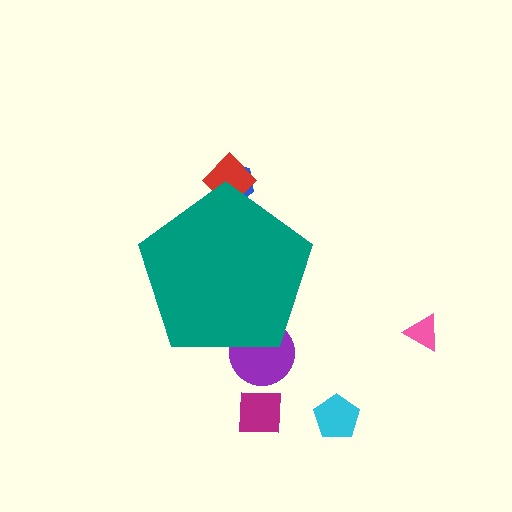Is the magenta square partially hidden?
No, the magenta square is fully visible.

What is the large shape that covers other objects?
A teal pentagon.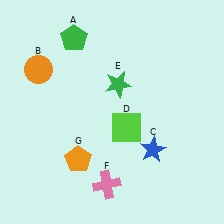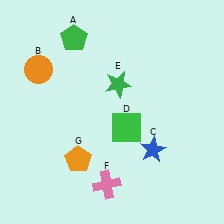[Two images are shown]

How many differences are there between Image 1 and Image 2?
There is 1 difference between the two images.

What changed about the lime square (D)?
In Image 1, D is lime. In Image 2, it changed to green.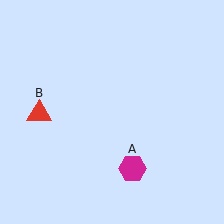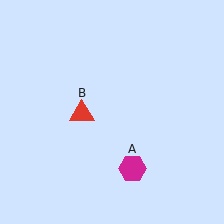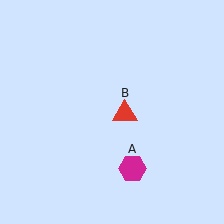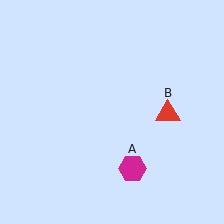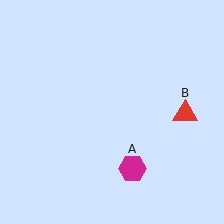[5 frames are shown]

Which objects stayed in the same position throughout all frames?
Magenta hexagon (object A) remained stationary.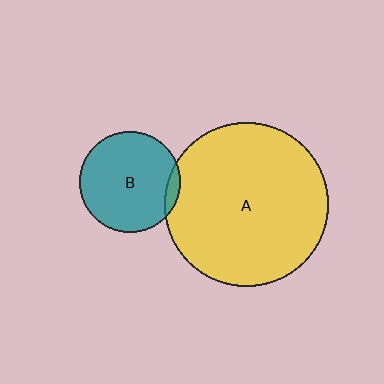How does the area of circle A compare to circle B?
Approximately 2.6 times.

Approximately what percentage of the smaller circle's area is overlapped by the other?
Approximately 5%.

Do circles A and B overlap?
Yes.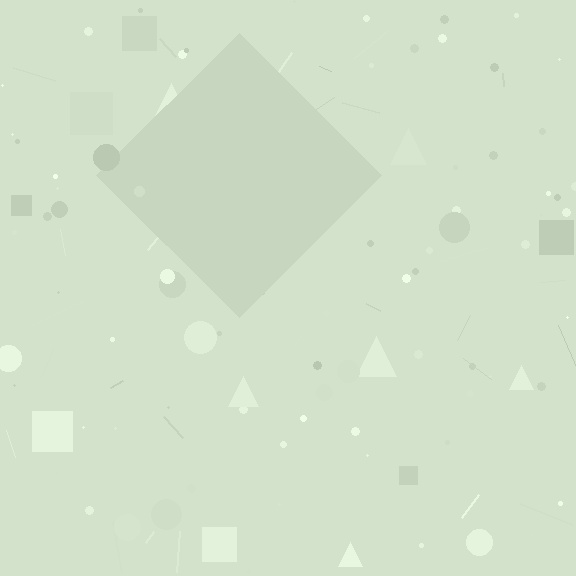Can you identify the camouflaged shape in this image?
The camouflaged shape is a diamond.